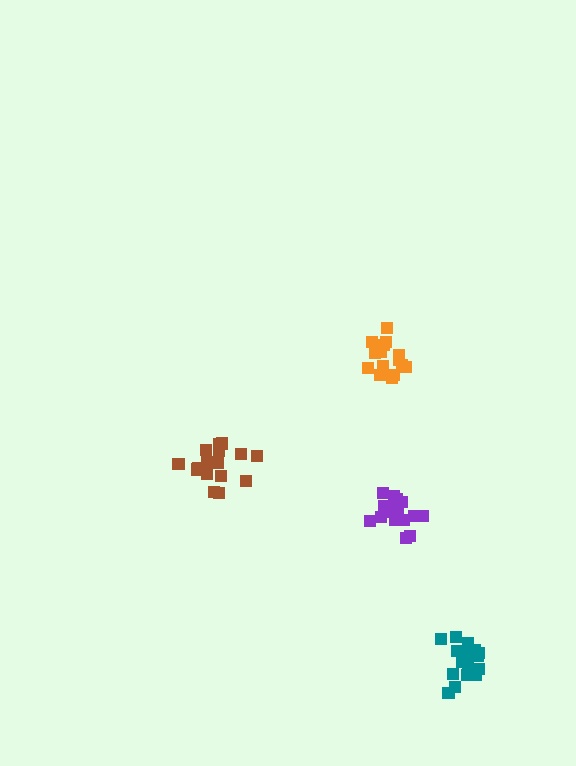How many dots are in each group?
Group 1: 16 dots, Group 2: 17 dots, Group 3: 18 dots, Group 4: 17 dots (68 total).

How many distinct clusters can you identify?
There are 4 distinct clusters.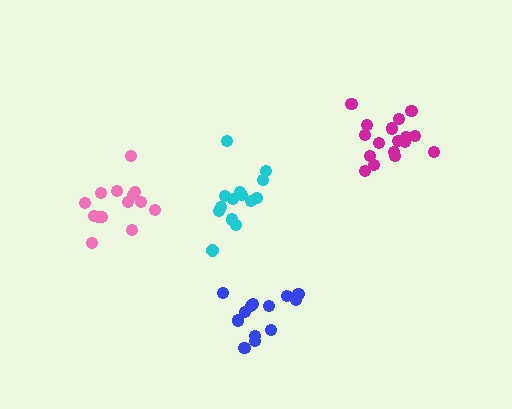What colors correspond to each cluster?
The clusters are colored: blue, cyan, magenta, pink.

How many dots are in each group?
Group 1: 14 dots, Group 2: 14 dots, Group 3: 17 dots, Group 4: 14 dots (59 total).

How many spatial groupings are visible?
There are 4 spatial groupings.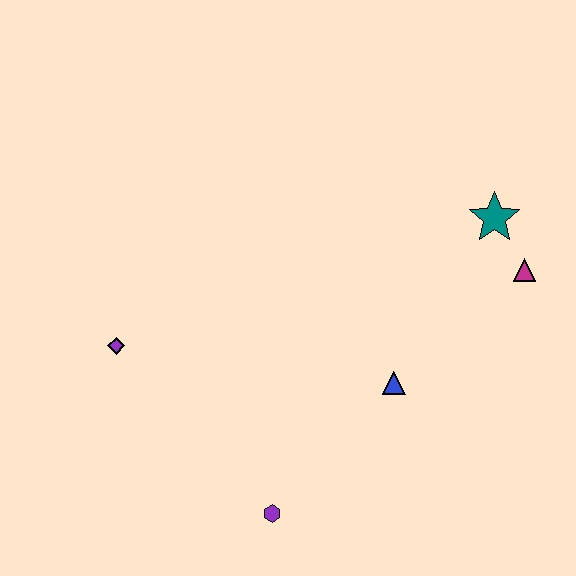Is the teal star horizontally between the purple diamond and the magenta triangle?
Yes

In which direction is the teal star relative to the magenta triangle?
The teal star is above the magenta triangle.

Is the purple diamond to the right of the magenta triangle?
No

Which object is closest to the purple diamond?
The purple hexagon is closest to the purple diamond.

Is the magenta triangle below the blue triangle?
No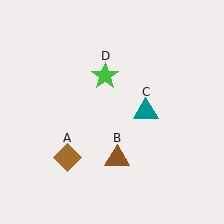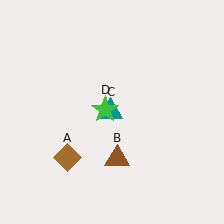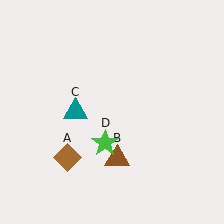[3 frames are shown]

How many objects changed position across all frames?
2 objects changed position: teal triangle (object C), green star (object D).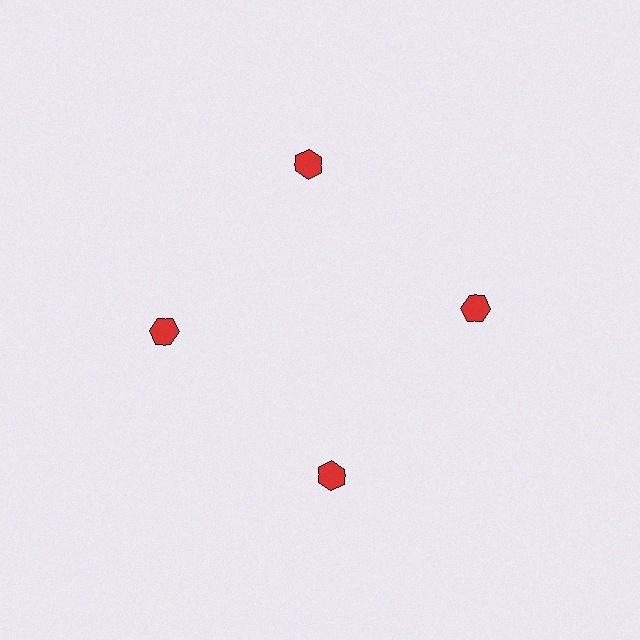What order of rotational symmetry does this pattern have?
This pattern has 4-fold rotational symmetry.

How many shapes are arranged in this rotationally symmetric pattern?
There are 4 shapes, arranged in 4 groups of 1.